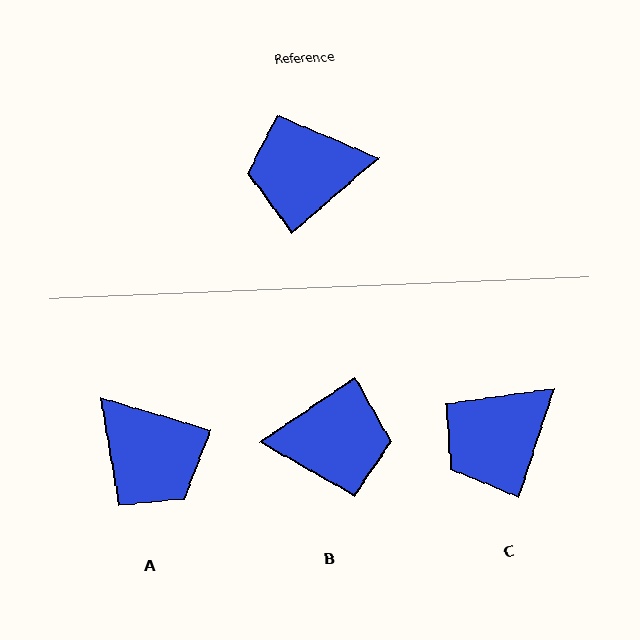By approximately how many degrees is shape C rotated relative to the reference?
Approximately 31 degrees counter-clockwise.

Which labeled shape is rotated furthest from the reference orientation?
B, about 173 degrees away.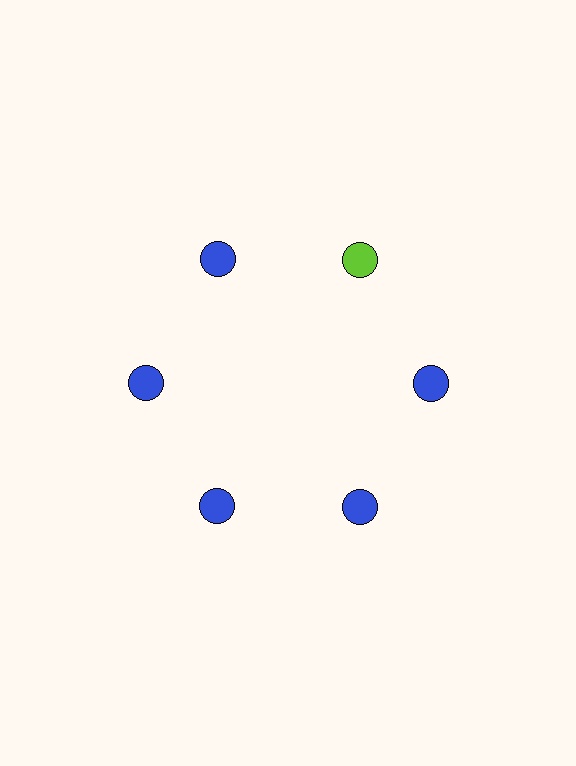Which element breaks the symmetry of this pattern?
The lime circle at roughly the 1 o'clock position breaks the symmetry. All other shapes are blue circles.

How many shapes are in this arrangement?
There are 6 shapes arranged in a ring pattern.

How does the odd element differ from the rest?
It has a different color: lime instead of blue.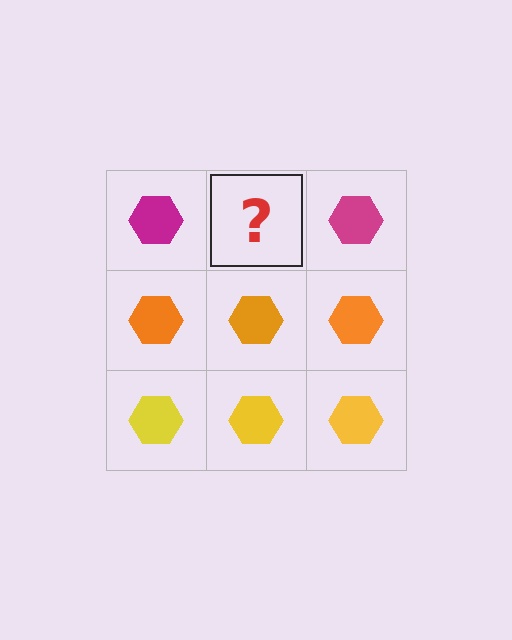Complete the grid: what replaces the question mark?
The question mark should be replaced with a magenta hexagon.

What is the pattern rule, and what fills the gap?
The rule is that each row has a consistent color. The gap should be filled with a magenta hexagon.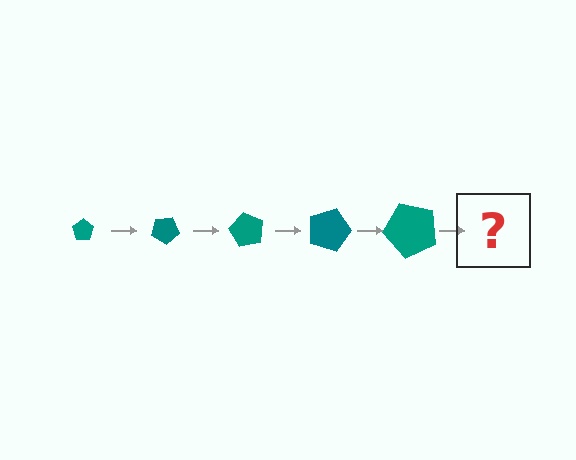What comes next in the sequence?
The next element should be a pentagon, larger than the previous one and rotated 150 degrees from the start.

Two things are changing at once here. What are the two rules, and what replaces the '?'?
The two rules are that the pentagon grows larger each step and it rotates 30 degrees each step. The '?' should be a pentagon, larger than the previous one and rotated 150 degrees from the start.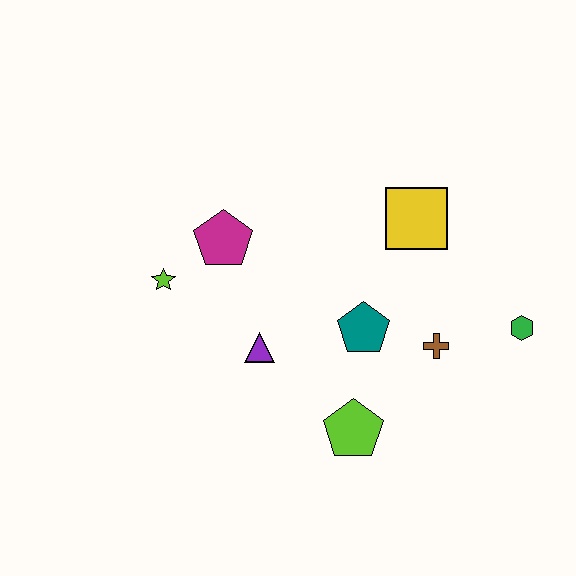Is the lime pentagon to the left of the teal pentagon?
Yes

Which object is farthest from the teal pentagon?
The lime star is farthest from the teal pentagon.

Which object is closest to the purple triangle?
The teal pentagon is closest to the purple triangle.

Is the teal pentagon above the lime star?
No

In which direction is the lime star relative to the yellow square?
The lime star is to the left of the yellow square.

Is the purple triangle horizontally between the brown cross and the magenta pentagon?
Yes